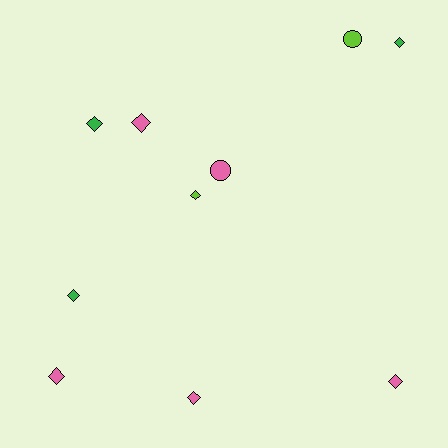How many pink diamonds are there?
There are 4 pink diamonds.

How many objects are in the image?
There are 10 objects.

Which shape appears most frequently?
Diamond, with 8 objects.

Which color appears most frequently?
Pink, with 5 objects.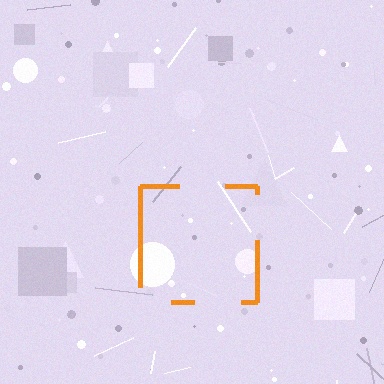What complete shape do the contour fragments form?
The contour fragments form a square.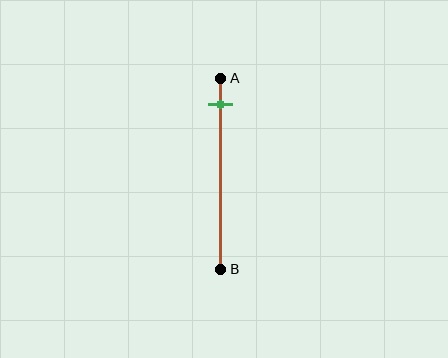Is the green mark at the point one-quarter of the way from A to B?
No, the mark is at about 15% from A, not at the 25% one-quarter point.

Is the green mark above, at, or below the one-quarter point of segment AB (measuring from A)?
The green mark is above the one-quarter point of segment AB.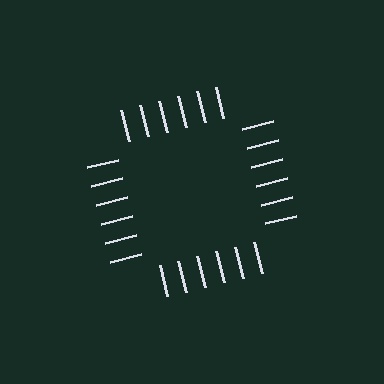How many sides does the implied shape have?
4 sides — the line-ends trace a square.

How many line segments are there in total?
24 — 6 along each of the 4 edges.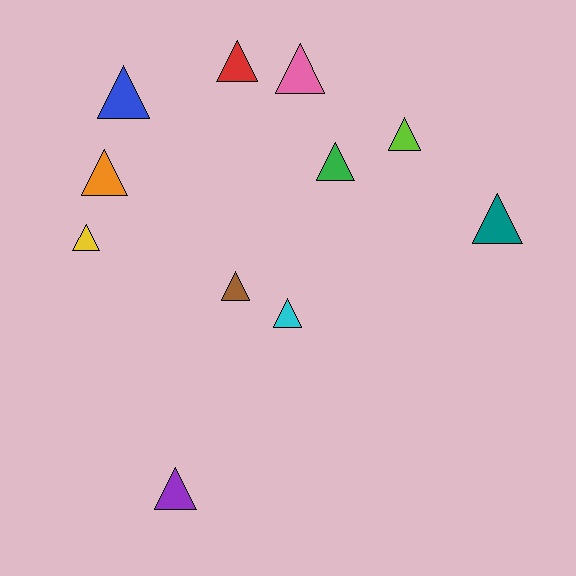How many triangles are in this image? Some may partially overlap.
There are 11 triangles.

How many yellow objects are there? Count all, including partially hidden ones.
There is 1 yellow object.